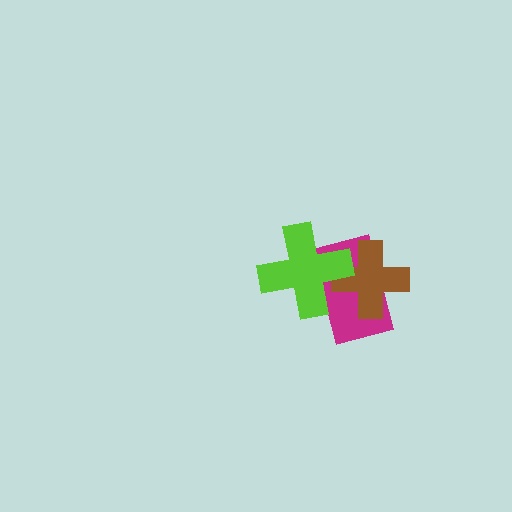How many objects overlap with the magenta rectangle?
2 objects overlap with the magenta rectangle.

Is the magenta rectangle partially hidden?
Yes, it is partially covered by another shape.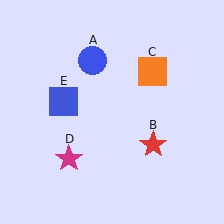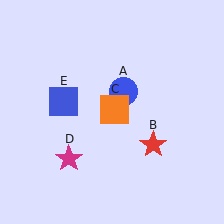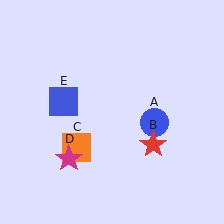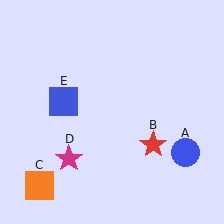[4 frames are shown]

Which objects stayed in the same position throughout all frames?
Red star (object B) and magenta star (object D) and blue square (object E) remained stationary.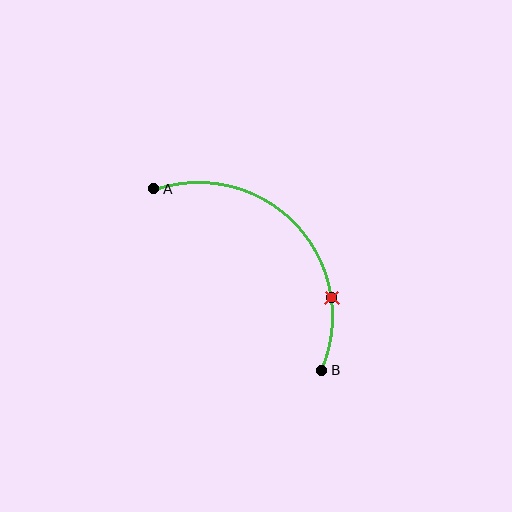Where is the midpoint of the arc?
The arc midpoint is the point on the curve farthest from the straight line joining A and B. It sits above and to the right of that line.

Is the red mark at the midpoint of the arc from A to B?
No. The red mark lies on the arc but is closer to endpoint B. The arc midpoint would be at the point on the curve equidistant along the arc from both A and B.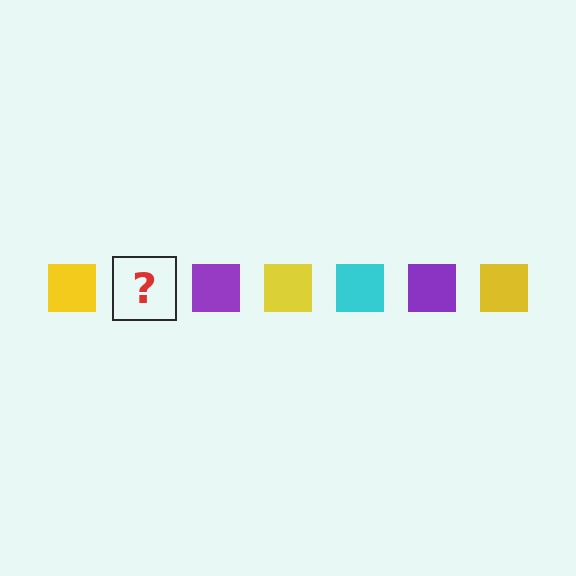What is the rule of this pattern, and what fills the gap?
The rule is that the pattern cycles through yellow, cyan, purple squares. The gap should be filled with a cyan square.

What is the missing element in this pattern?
The missing element is a cyan square.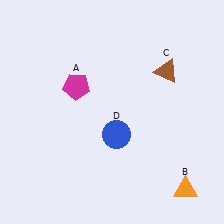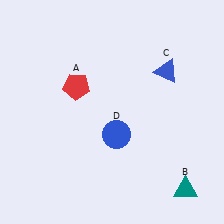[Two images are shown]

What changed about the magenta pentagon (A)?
In Image 1, A is magenta. In Image 2, it changed to red.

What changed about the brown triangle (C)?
In Image 1, C is brown. In Image 2, it changed to blue.